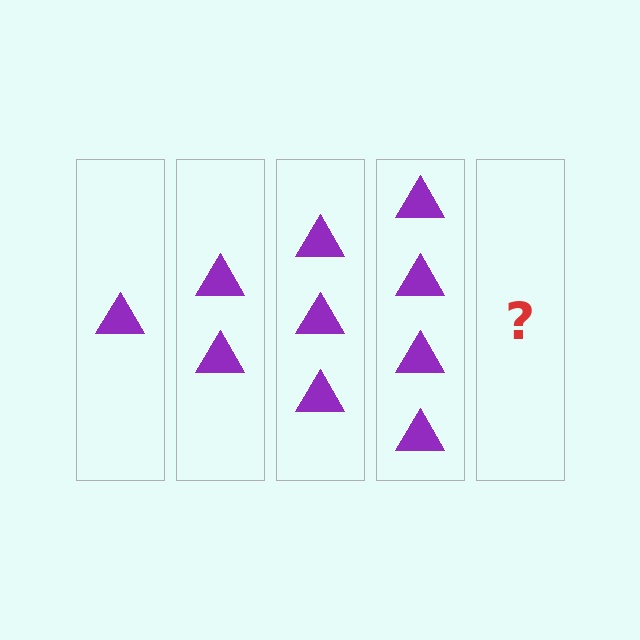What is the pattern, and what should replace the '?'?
The pattern is that each step adds one more triangle. The '?' should be 5 triangles.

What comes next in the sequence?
The next element should be 5 triangles.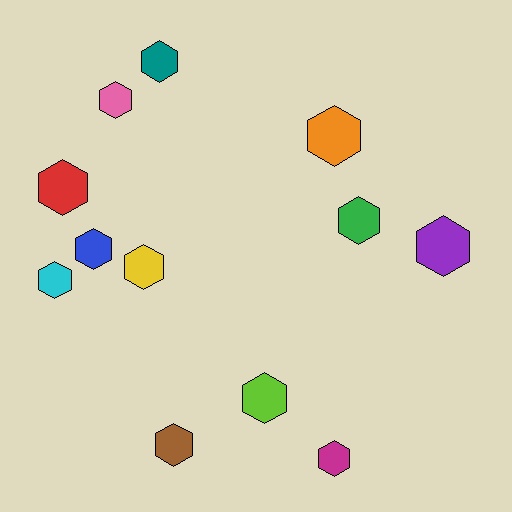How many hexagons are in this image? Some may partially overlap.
There are 12 hexagons.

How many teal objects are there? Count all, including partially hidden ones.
There is 1 teal object.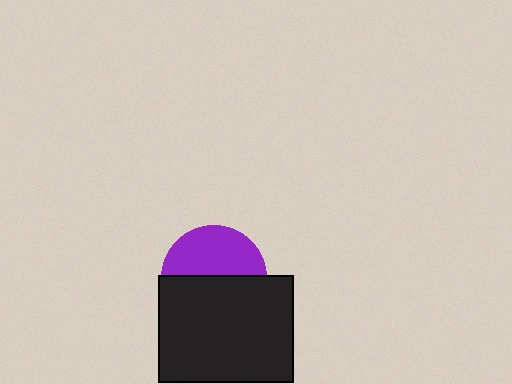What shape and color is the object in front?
The object in front is a black rectangle.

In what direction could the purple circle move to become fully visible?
The purple circle could move up. That would shift it out from behind the black rectangle entirely.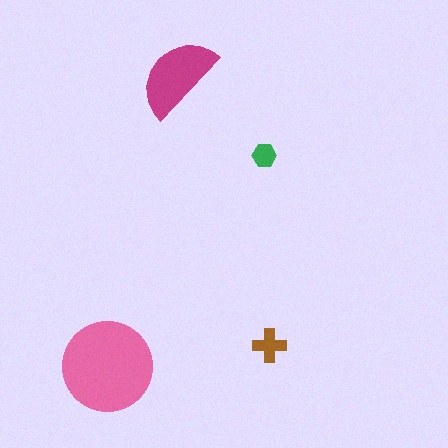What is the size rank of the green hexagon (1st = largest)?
4th.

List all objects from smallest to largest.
The green hexagon, the brown cross, the magenta semicircle, the pink circle.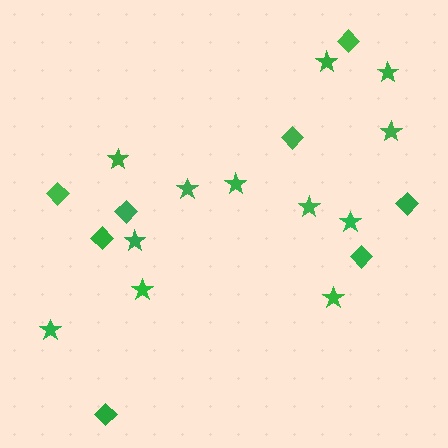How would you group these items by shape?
There are 2 groups: one group of diamonds (8) and one group of stars (12).